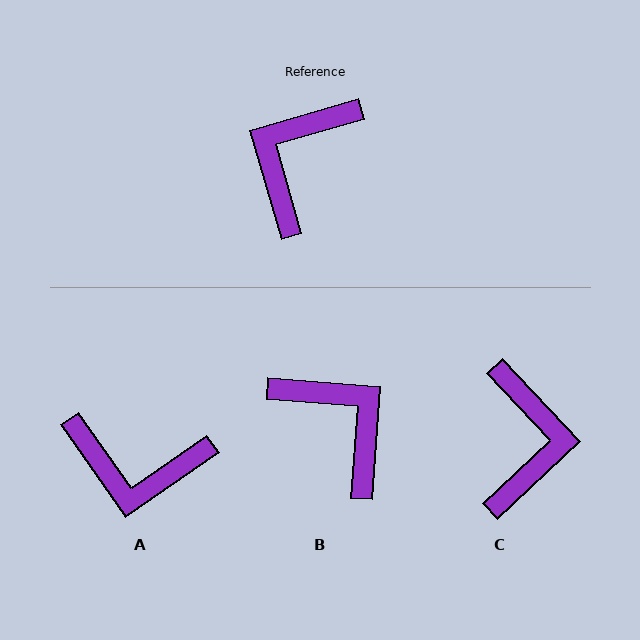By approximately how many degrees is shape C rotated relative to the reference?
Approximately 153 degrees clockwise.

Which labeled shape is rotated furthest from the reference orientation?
C, about 153 degrees away.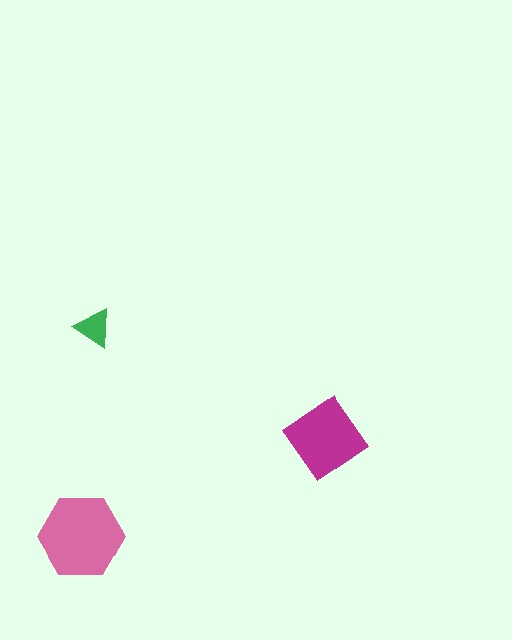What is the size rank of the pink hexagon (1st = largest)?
1st.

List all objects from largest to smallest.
The pink hexagon, the magenta diamond, the green triangle.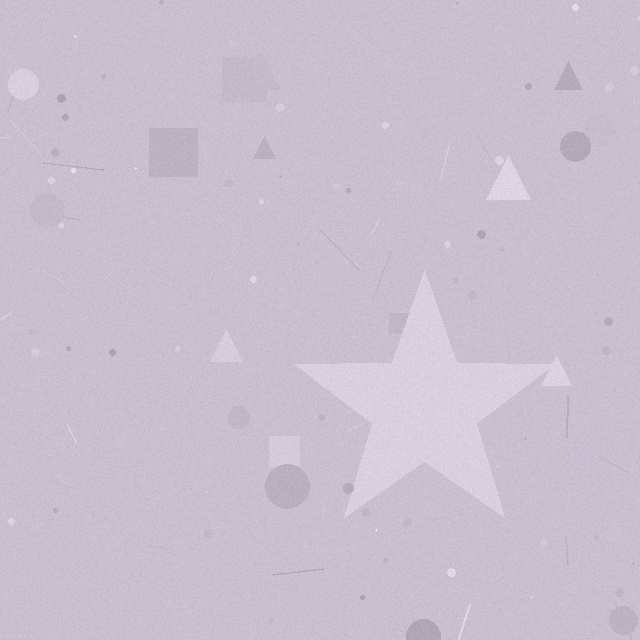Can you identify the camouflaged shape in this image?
The camouflaged shape is a star.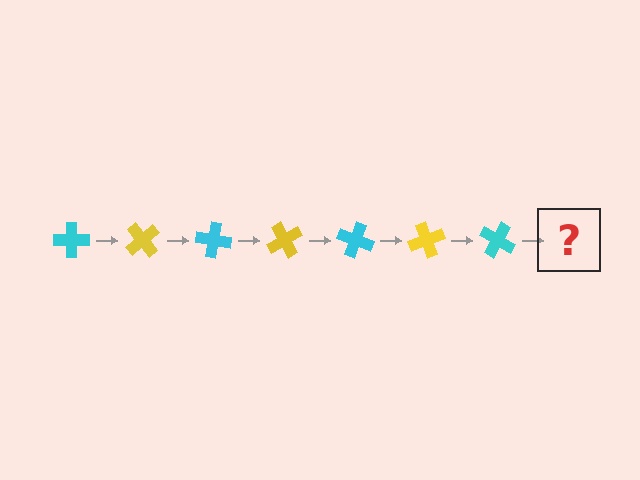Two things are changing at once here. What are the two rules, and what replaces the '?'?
The two rules are that it rotates 50 degrees each step and the color cycles through cyan and yellow. The '?' should be a yellow cross, rotated 350 degrees from the start.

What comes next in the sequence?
The next element should be a yellow cross, rotated 350 degrees from the start.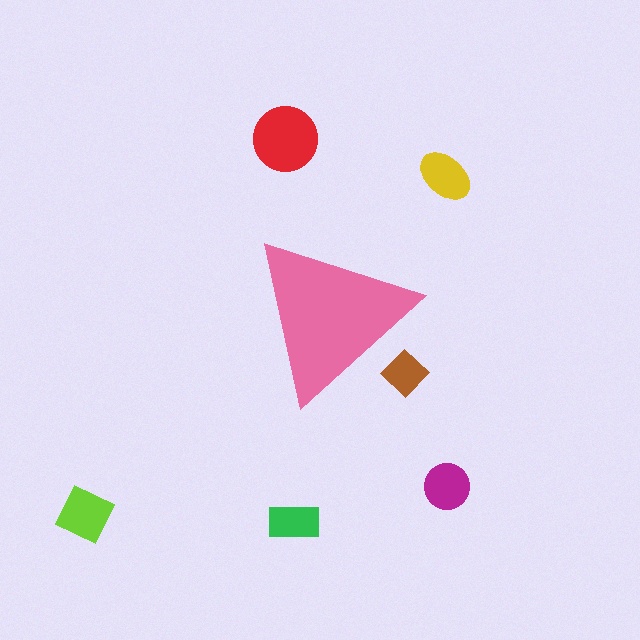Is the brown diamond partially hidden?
Yes, the brown diamond is partially hidden behind the pink triangle.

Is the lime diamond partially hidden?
No, the lime diamond is fully visible.